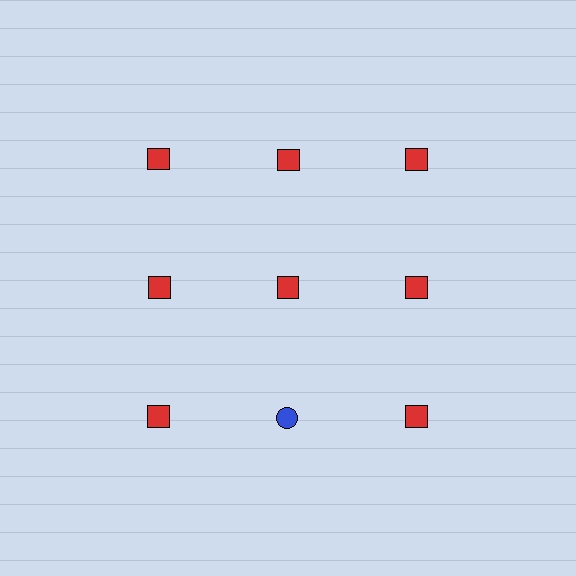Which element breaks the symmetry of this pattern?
The blue circle in the third row, second from left column breaks the symmetry. All other shapes are red squares.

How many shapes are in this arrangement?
There are 9 shapes arranged in a grid pattern.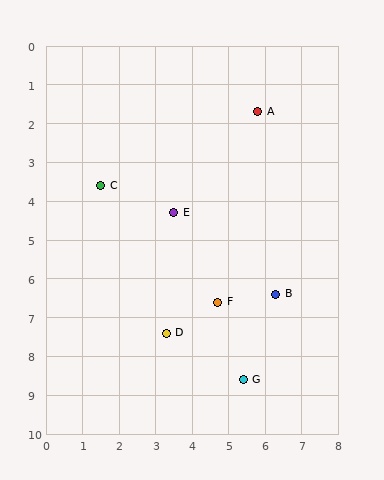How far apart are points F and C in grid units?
Points F and C are about 4.4 grid units apart.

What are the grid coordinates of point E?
Point E is at approximately (3.5, 4.3).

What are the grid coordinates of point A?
Point A is at approximately (5.8, 1.7).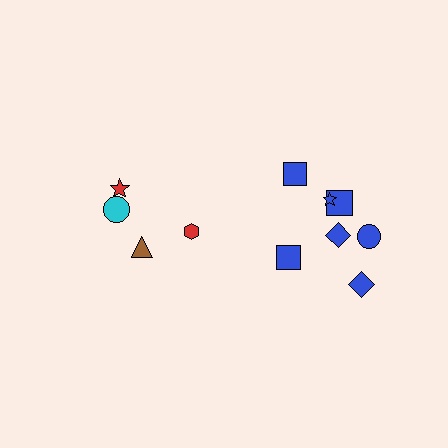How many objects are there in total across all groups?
There are 11 objects.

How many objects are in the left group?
There are 4 objects.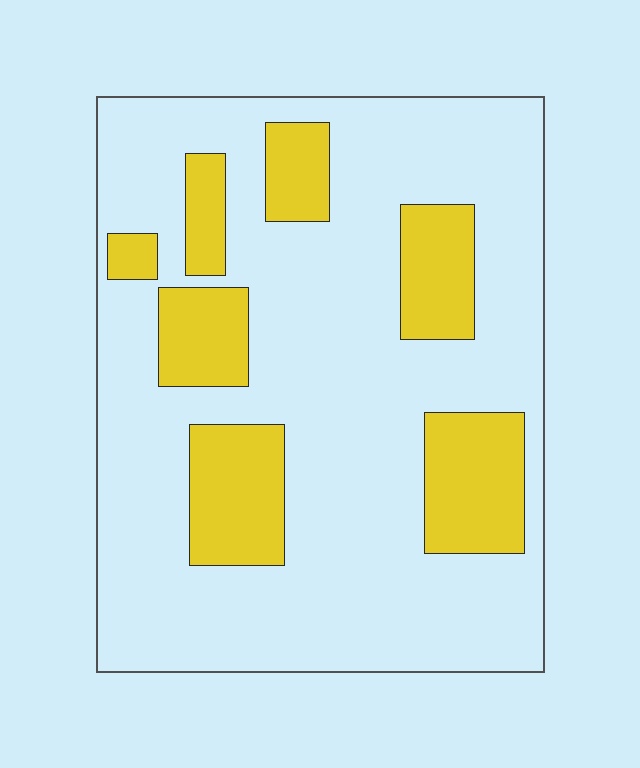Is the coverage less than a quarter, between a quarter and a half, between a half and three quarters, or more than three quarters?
Less than a quarter.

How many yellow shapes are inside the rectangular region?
7.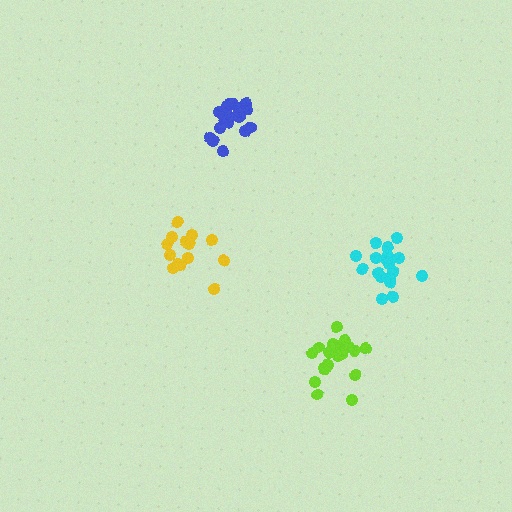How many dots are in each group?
Group 1: 14 dots, Group 2: 17 dots, Group 3: 20 dots, Group 4: 19 dots (70 total).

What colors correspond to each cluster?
The clusters are colored: yellow, blue, lime, cyan.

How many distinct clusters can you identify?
There are 4 distinct clusters.